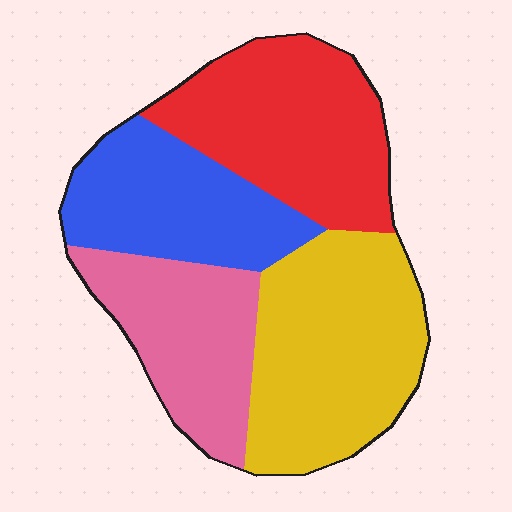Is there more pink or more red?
Red.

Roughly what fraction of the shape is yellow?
Yellow takes up about one third (1/3) of the shape.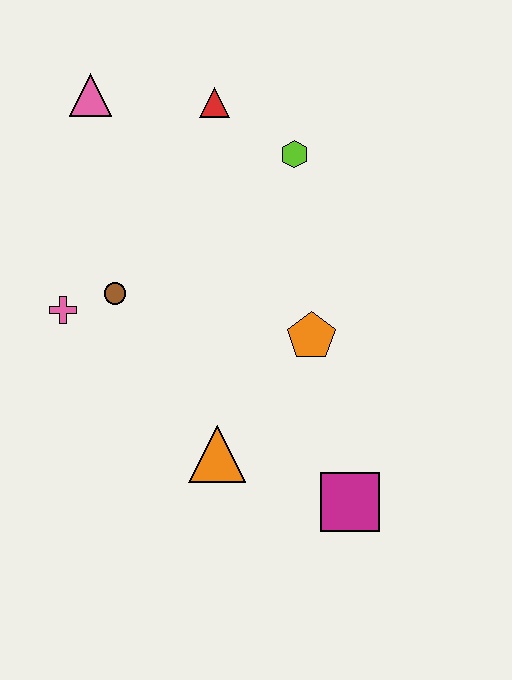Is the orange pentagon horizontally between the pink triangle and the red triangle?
No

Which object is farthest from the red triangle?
The magenta square is farthest from the red triangle.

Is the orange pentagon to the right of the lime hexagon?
Yes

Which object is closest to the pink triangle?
The red triangle is closest to the pink triangle.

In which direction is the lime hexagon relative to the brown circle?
The lime hexagon is to the right of the brown circle.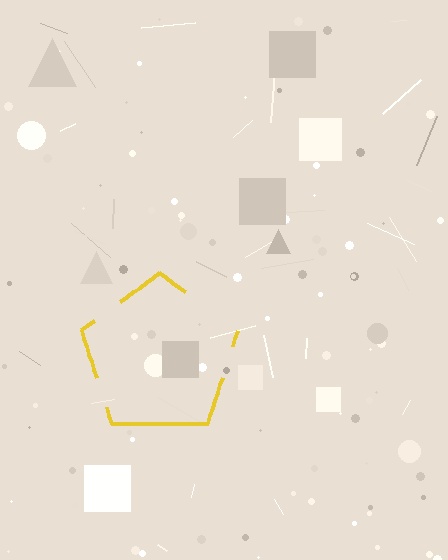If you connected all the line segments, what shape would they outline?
They would outline a pentagon.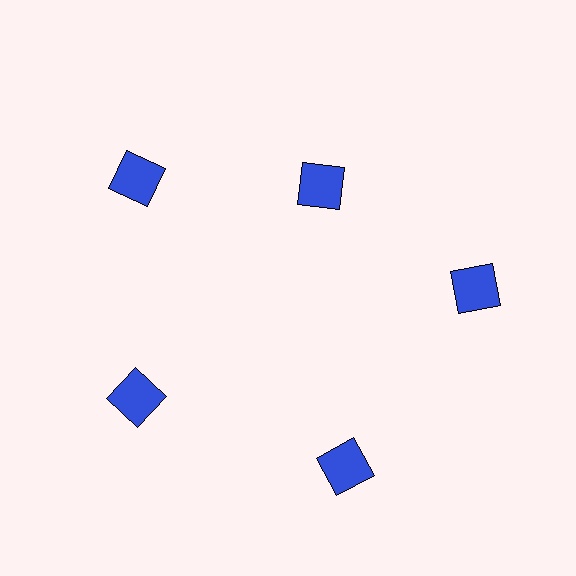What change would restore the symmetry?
The symmetry would be restored by moving it outward, back onto the ring so that all 5 squares sit at equal angles and equal distance from the center.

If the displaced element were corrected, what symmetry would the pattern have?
It would have 5-fold rotational symmetry — the pattern would map onto itself every 72 degrees.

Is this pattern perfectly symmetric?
No. The 5 blue squares are arranged in a ring, but one element near the 1 o'clock position is pulled inward toward the center, breaking the 5-fold rotational symmetry.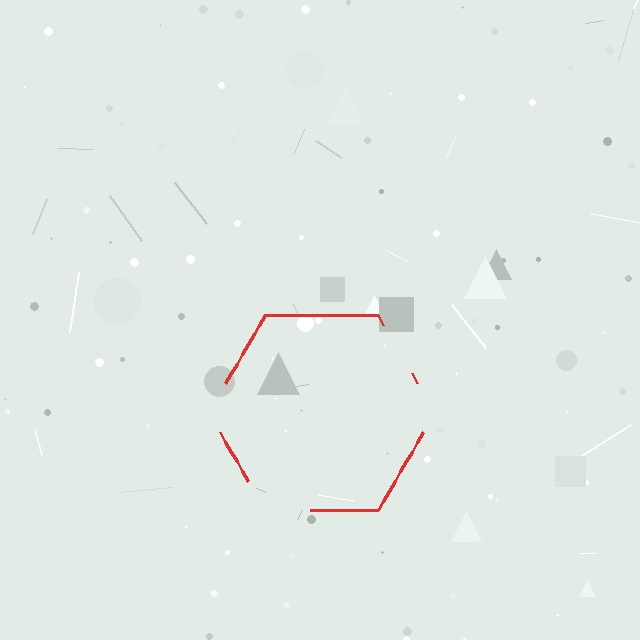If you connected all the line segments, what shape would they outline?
They would outline a hexagon.